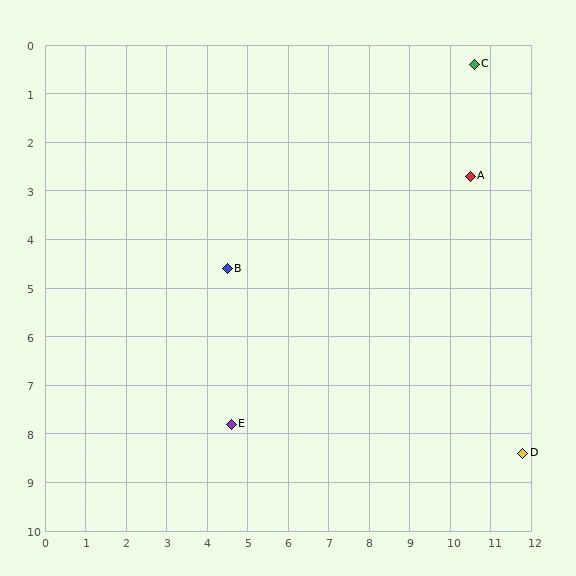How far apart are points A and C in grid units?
Points A and C are about 2.3 grid units apart.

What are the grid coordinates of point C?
Point C is at approximately (10.6, 0.4).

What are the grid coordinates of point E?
Point E is at approximately (4.6, 7.8).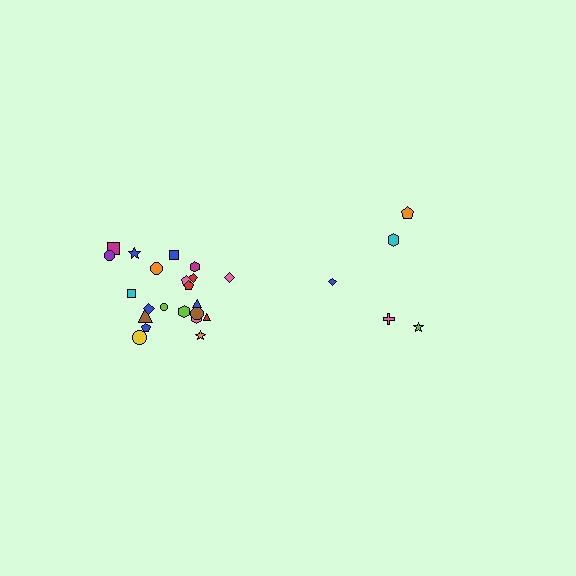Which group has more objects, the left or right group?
The left group.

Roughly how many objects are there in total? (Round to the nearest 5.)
Roughly 25 objects in total.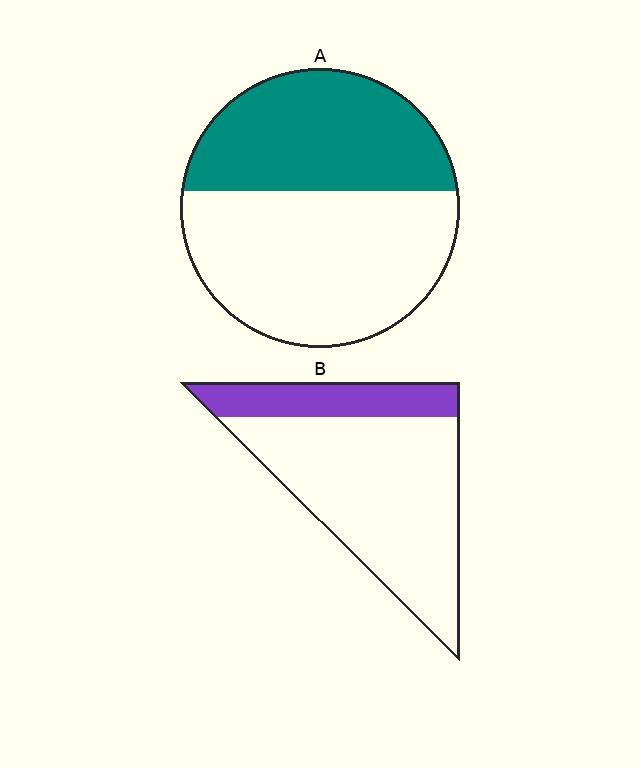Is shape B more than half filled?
No.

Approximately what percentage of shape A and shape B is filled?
A is approximately 40% and B is approximately 25%.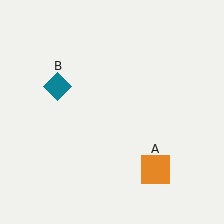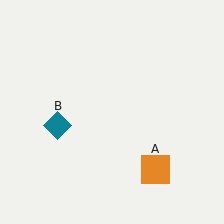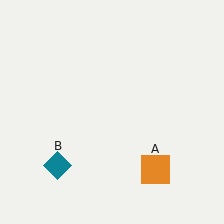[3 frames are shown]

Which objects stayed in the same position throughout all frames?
Orange square (object A) remained stationary.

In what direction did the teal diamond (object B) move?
The teal diamond (object B) moved down.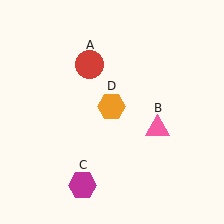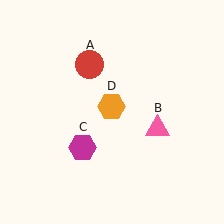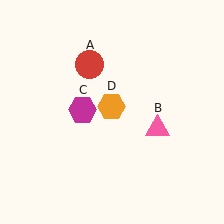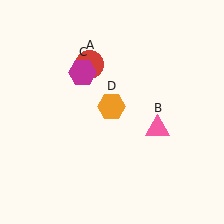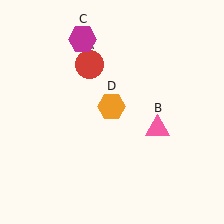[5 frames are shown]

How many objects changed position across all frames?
1 object changed position: magenta hexagon (object C).